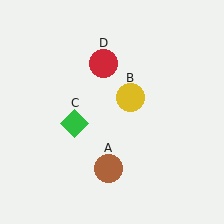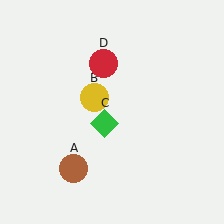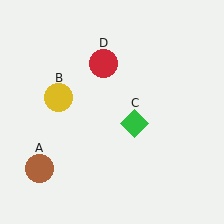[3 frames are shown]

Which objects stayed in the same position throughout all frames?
Red circle (object D) remained stationary.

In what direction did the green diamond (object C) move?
The green diamond (object C) moved right.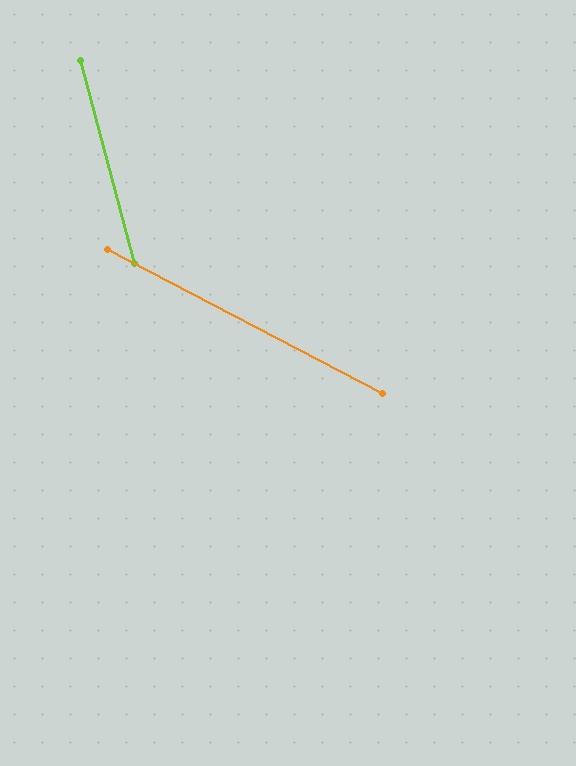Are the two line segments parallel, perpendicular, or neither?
Neither parallel nor perpendicular — they differ by about 48°.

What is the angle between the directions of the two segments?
Approximately 48 degrees.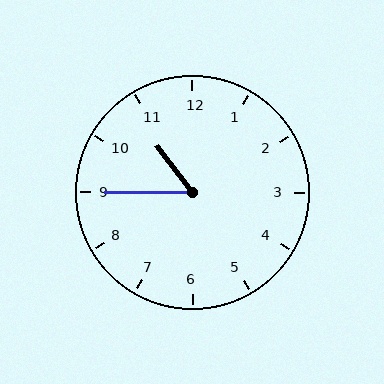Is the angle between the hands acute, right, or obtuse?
It is acute.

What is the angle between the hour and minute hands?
Approximately 52 degrees.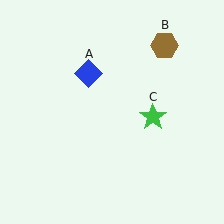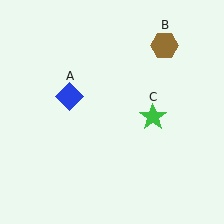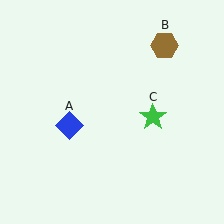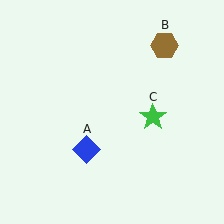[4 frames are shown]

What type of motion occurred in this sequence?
The blue diamond (object A) rotated counterclockwise around the center of the scene.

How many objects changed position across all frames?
1 object changed position: blue diamond (object A).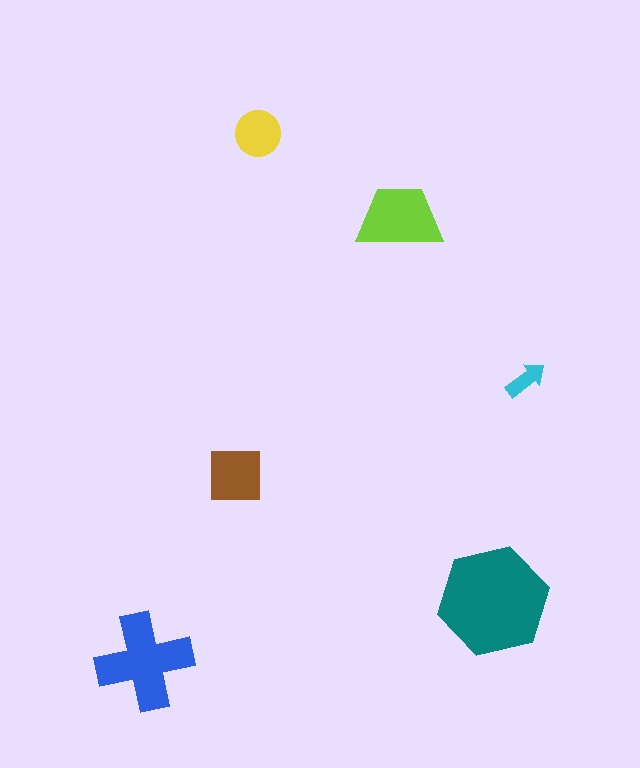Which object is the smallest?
The cyan arrow.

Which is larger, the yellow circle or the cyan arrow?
The yellow circle.